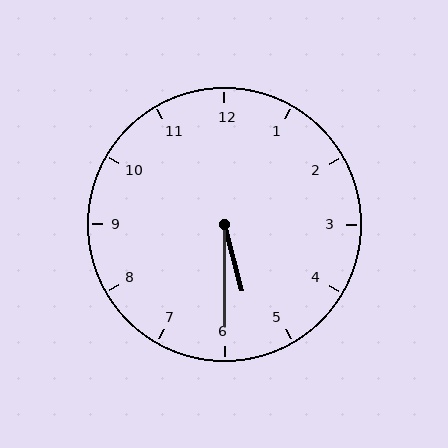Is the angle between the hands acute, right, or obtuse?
It is acute.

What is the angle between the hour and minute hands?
Approximately 15 degrees.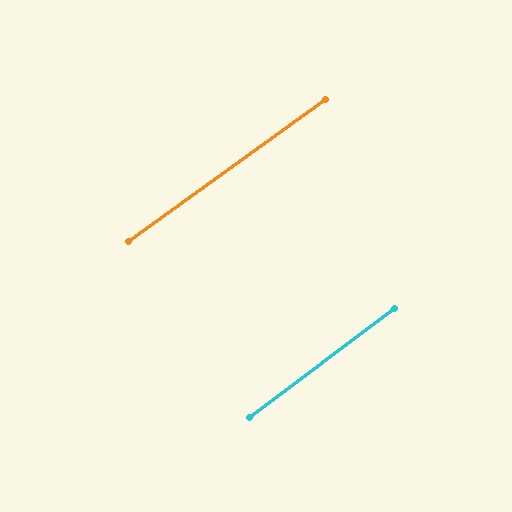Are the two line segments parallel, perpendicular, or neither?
Parallel — their directions differ by only 1.0°.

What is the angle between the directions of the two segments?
Approximately 1 degree.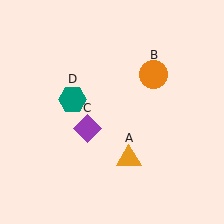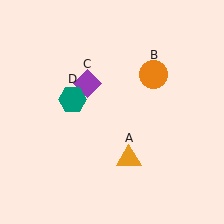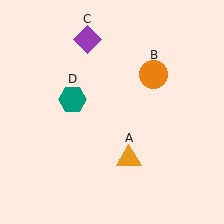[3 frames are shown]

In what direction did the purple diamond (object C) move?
The purple diamond (object C) moved up.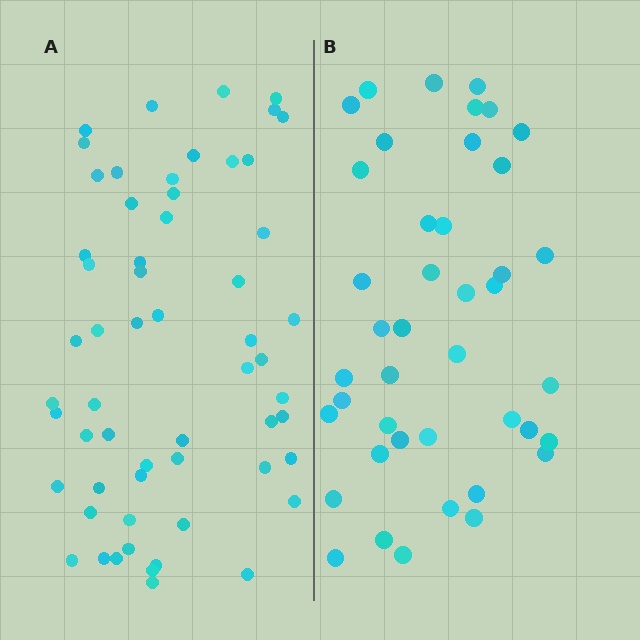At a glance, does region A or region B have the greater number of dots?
Region A (the left region) has more dots.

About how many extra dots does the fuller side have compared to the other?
Region A has approximately 15 more dots than region B.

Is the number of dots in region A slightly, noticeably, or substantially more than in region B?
Region A has noticeably more, but not dramatically so. The ratio is roughly 1.4 to 1.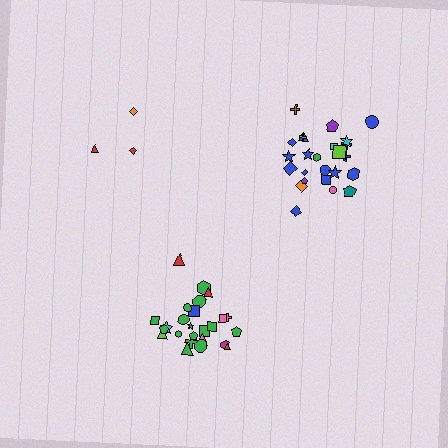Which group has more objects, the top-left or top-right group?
The top-right group.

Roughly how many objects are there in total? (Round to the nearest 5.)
Roughly 55 objects in total.